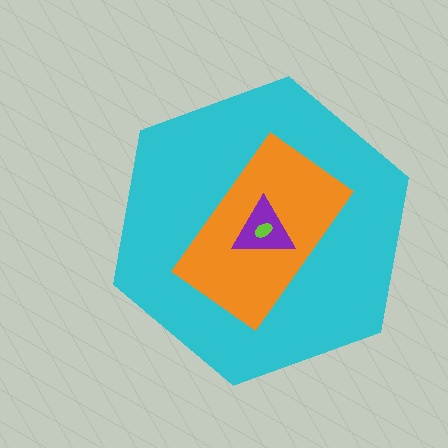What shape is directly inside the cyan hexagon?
The orange rectangle.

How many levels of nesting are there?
4.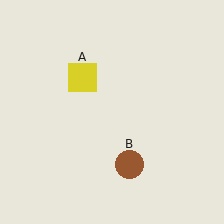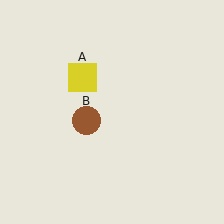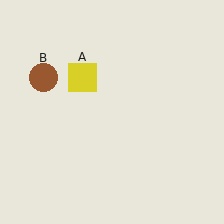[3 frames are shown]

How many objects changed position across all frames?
1 object changed position: brown circle (object B).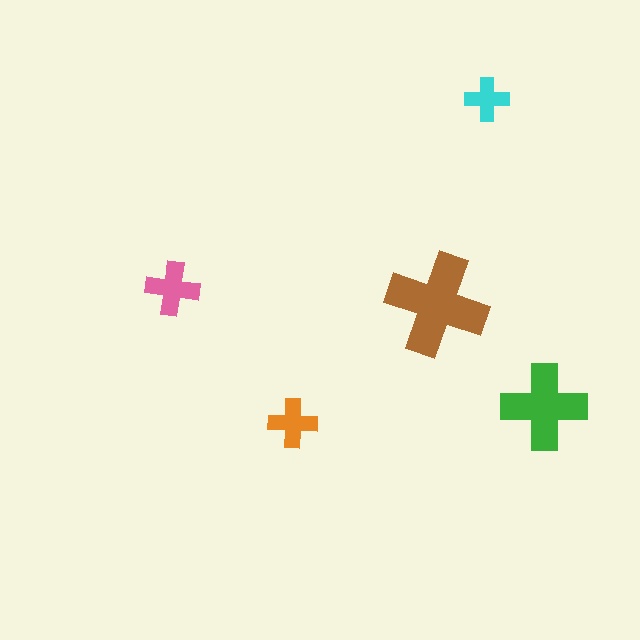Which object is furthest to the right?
The green cross is rightmost.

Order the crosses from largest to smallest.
the brown one, the green one, the pink one, the orange one, the cyan one.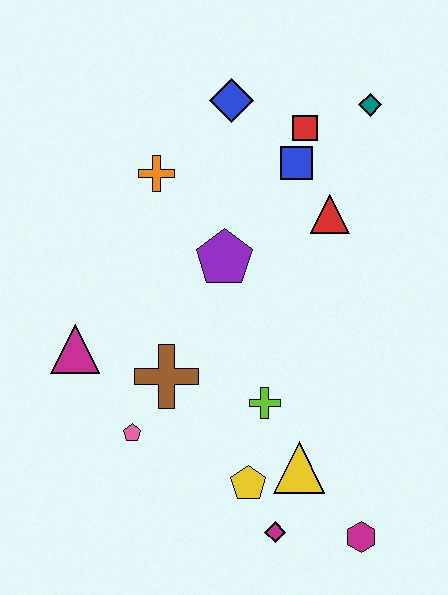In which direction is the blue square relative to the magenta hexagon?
The blue square is above the magenta hexagon.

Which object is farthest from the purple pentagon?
The magenta hexagon is farthest from the purple pentagon.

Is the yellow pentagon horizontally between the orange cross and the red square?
Yes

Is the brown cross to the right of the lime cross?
No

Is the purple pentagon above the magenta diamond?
Yes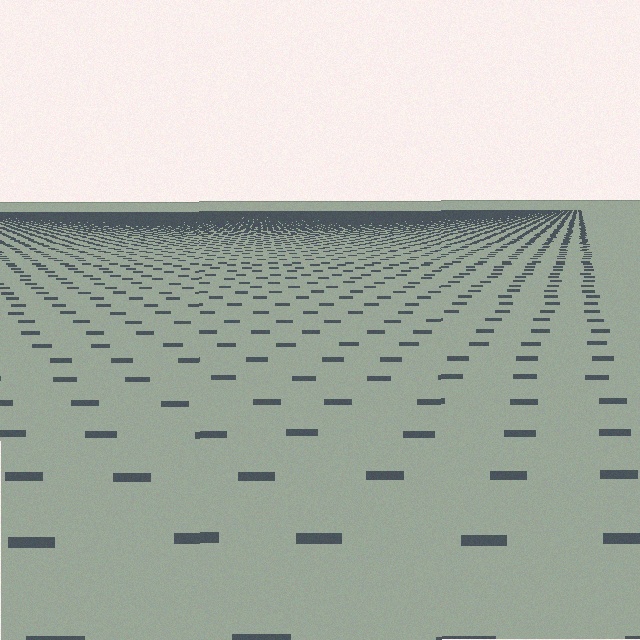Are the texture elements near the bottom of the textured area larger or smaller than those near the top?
Larger. Near the bottom, elements are closer to the viewer and appear at a bigger on-screen size.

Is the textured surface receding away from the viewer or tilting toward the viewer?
The surface is receding away from the viewer. Texture elements get smaller and denser toward the top.